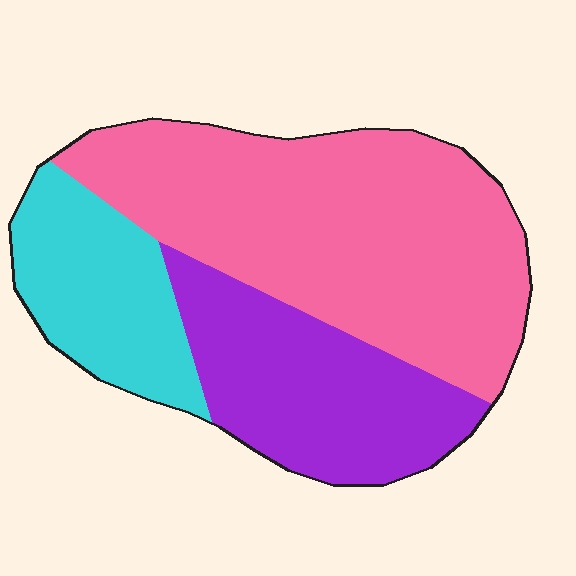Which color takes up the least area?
Cyan, at roughly 20%.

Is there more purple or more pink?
Pink.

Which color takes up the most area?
Pink, at roughly 55%.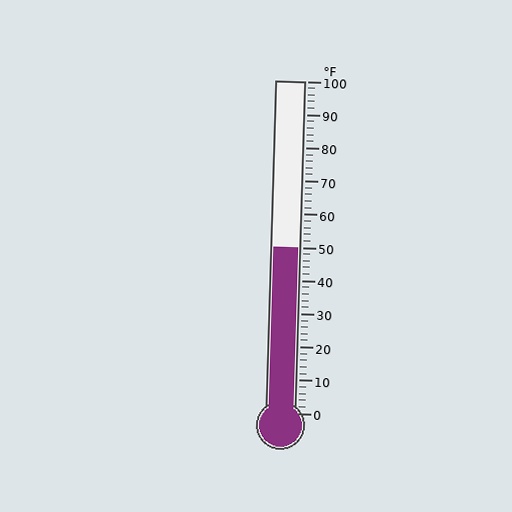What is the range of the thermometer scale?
The thermometer scale ranges from 0°F to 100°F.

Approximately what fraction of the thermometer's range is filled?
The thermometer is filled to approximately 50% of its range.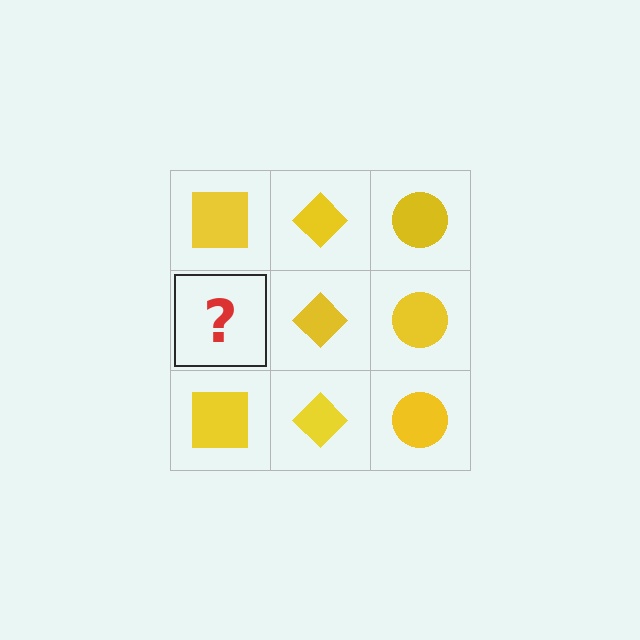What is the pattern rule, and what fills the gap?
The rule is that each column has a consistent shape. The gap should be filled with a yellow square.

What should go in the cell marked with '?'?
The missing cell should contain a yellow square.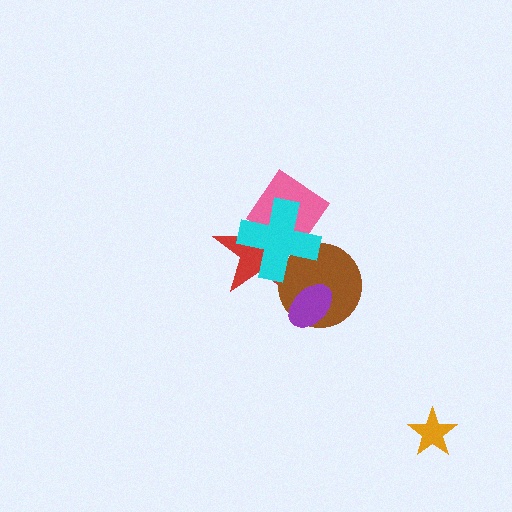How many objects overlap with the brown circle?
3 objects overlap with the brown circle.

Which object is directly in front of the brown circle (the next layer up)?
The purple ellipse is directly in front of the brown circle.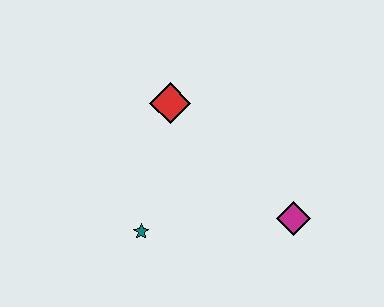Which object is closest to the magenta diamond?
The teal star is closest to the magenta diamond.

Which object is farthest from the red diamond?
The magenta diamond is farthest from the red diamond.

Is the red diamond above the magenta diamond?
Yes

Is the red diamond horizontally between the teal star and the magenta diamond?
Yes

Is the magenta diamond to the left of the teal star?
No